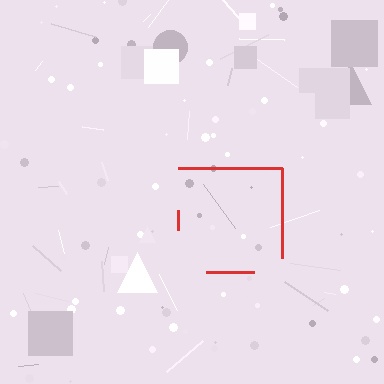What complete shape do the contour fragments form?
The contour fragments form a square.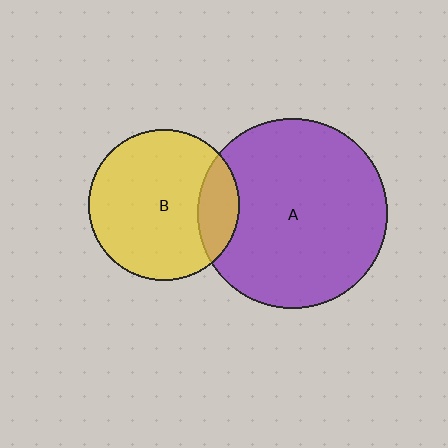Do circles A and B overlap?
Yes.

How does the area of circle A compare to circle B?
Approximately 1.6 times.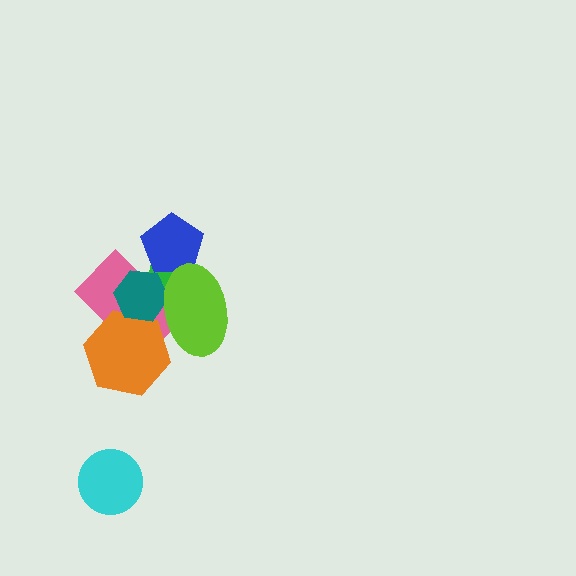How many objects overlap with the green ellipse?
4 objects overlap with the green ellipse.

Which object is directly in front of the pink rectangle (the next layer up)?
The orange hexagon is directly in front of the pink rectangle.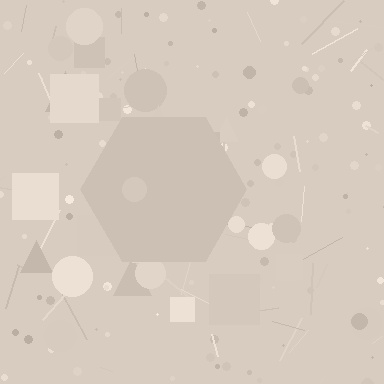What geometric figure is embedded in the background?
A hexagon is embedded in the background.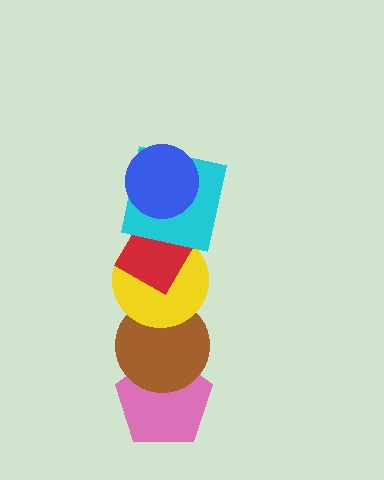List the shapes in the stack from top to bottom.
From top to bottom: the blue circle, the cyan square, the red diamond, the yellow circle, the brown circle, the pink pentagon.